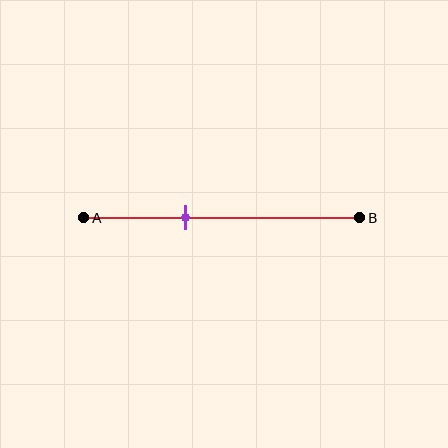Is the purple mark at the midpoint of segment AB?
No, the mark is at about 35% from A, not at the 50% midpoint.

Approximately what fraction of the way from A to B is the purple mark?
The purple mark is approximately 35% of the way from A to B.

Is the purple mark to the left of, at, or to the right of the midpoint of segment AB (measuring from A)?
The purple mark is to the left of the midpoint of segment AB.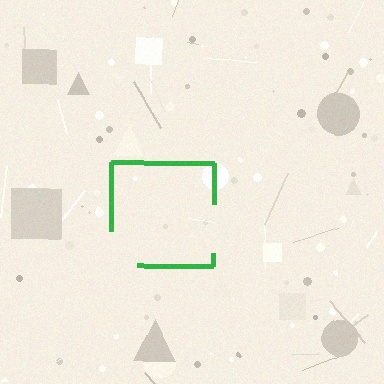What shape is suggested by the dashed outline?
The dashed outline suggests a square.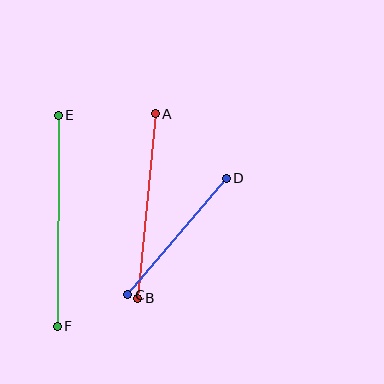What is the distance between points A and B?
The distance is approximately 185 pixels.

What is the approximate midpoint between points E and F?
The midpoint is at approximately (58, 221) pixels.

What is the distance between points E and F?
The distance is approximately 211 pixels.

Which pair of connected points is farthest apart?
Points E and F are farthest apart.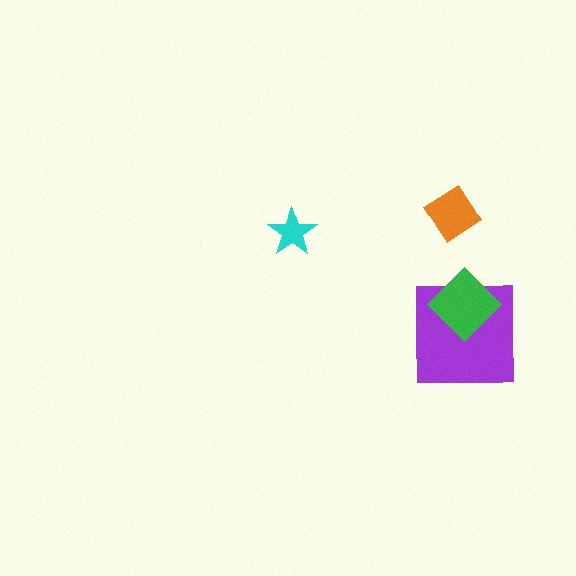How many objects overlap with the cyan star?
0 objects overlap with the cyan star.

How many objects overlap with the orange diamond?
0 objects overlap with the orange diamond.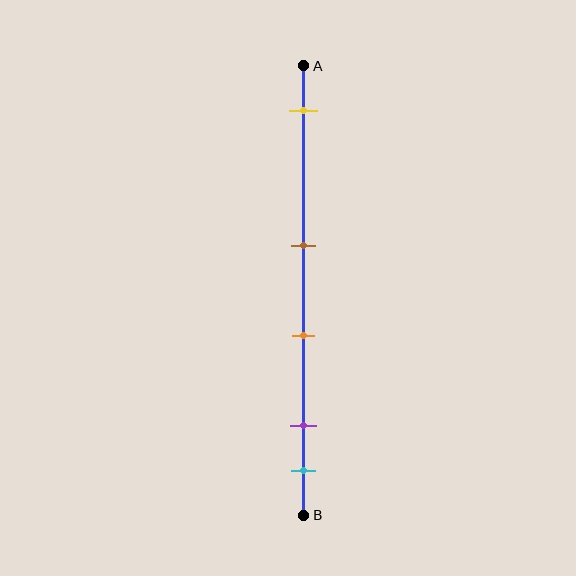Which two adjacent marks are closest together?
The purple and cyan marks are the closest adjacent pair.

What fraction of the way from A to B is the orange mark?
The orange mark is approximately 60% (0.6) of the way from A to B.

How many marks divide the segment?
There are 5 marks dividing the segment.